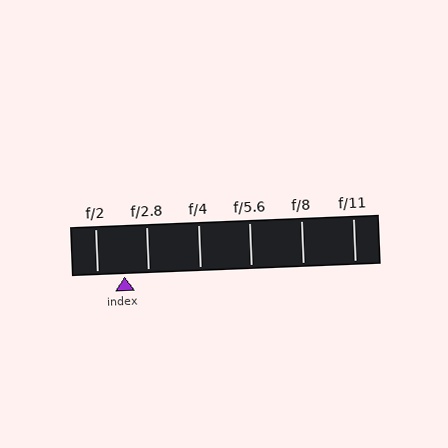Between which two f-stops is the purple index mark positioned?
The index mark is between f/2 and f/2.8.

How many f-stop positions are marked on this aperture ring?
There are 6 f-stop positions marked.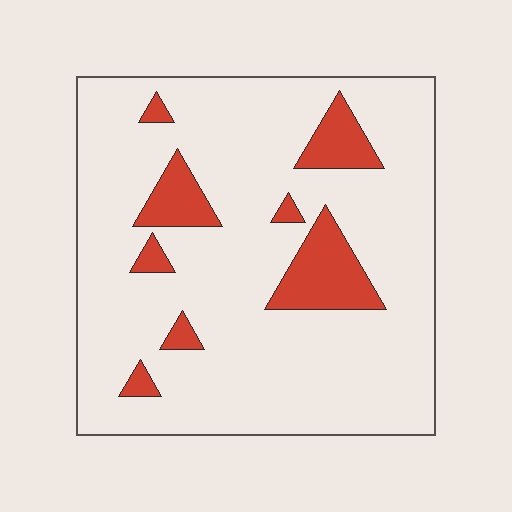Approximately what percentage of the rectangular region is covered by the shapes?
Approximately 15%.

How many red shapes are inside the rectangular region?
8.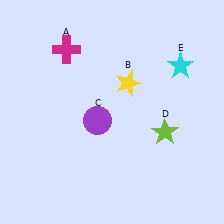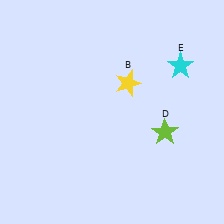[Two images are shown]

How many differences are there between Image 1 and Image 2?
There are 2 differences between the two images.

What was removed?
The purple circle (C), the magenta cross (A) were removed in Image 2.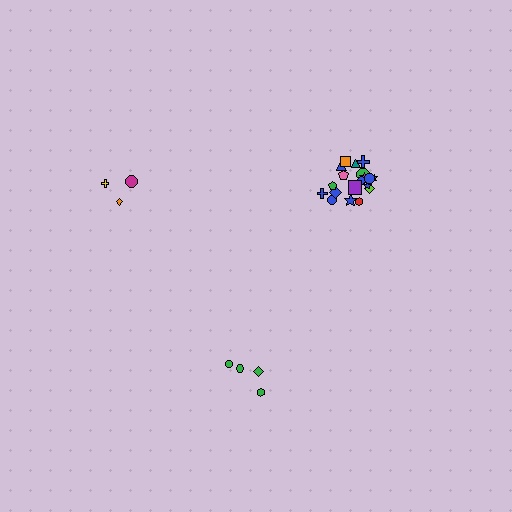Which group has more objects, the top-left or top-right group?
The top-right group.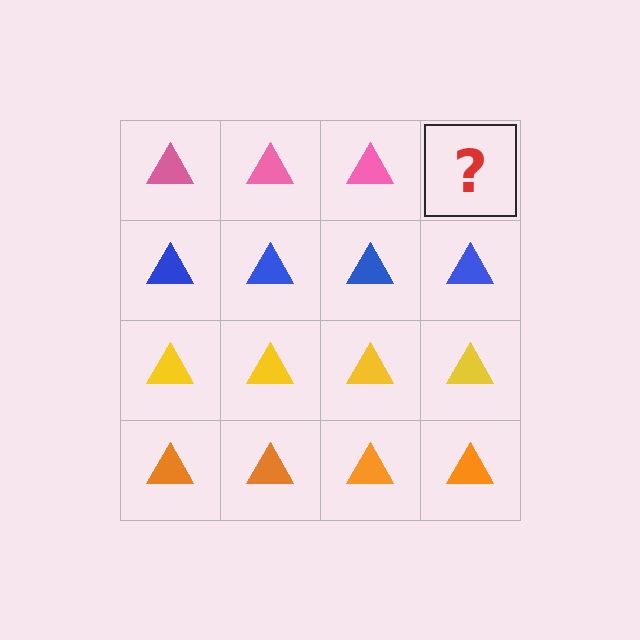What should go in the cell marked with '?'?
The missing cell should contain a pink triangle.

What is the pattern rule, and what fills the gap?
The rule is that each row has a consistent color. The gap should be filled with a pink triangle.